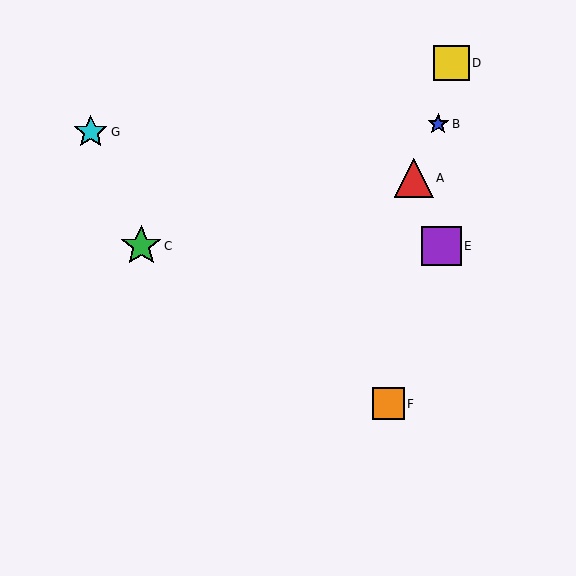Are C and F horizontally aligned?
No, C is at y≈246 and F is at y≈404.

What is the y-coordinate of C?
Object C is at y≈246.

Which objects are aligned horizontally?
Objects C, E are aligned horizontally.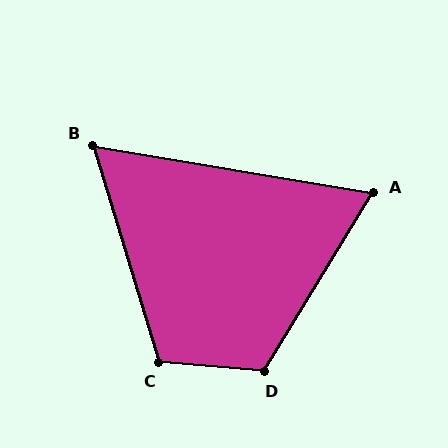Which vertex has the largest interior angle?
D, at approximately 116 degrees.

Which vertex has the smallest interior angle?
B, at approximately 64 degrees.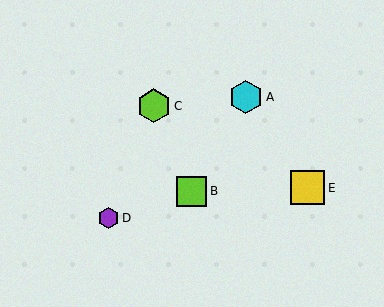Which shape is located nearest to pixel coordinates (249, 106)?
The cyan hexagon (labeled A) at (246, 97) is nearest to that location.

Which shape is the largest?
The yellow square (labeled E) is the largest.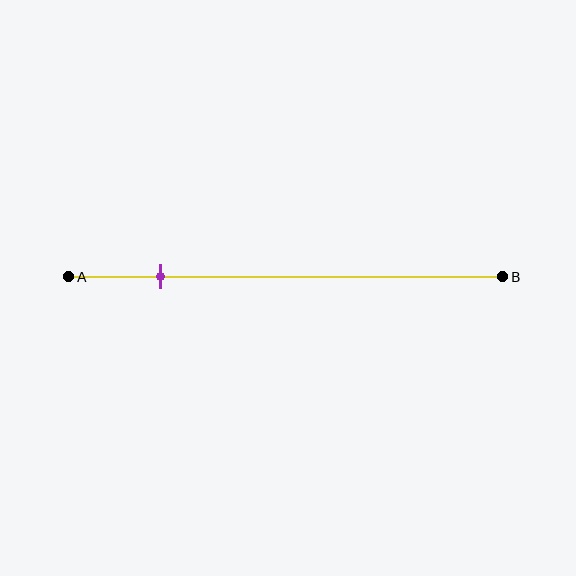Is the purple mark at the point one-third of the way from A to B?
No, the mark is at about 20% from A, not at the 33% one-third point.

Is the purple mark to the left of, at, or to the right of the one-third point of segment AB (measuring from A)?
The purple mark is to the left of the one-third point of segment AB.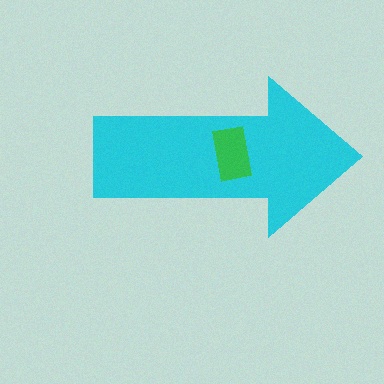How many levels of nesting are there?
2.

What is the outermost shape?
The cyan arrow.